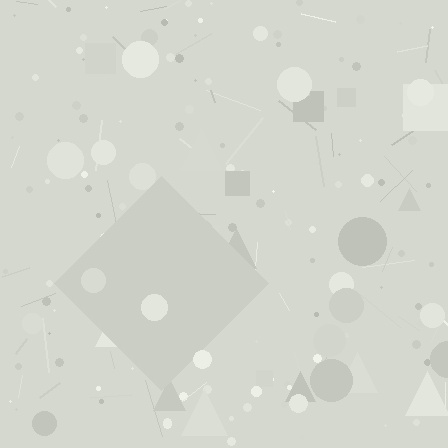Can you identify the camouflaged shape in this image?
The camouflaged shape is a diamond.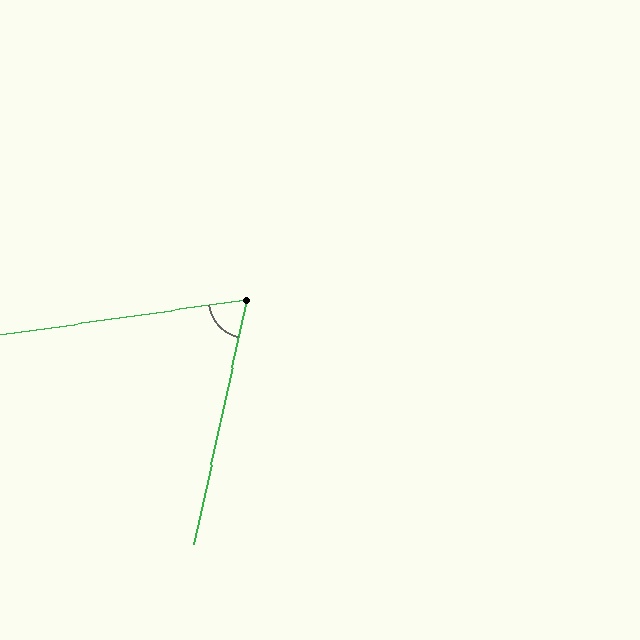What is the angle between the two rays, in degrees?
Approximately 70 degrees.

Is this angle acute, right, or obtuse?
It is acute.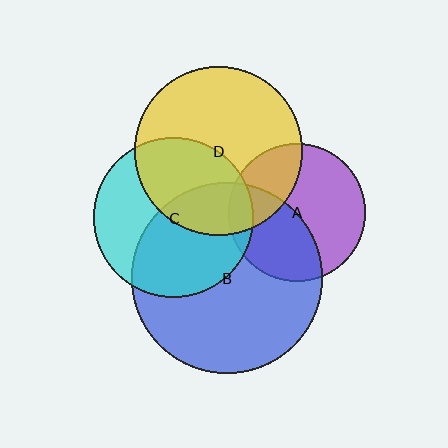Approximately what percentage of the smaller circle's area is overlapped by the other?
Approximately 10%.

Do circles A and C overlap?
Yes.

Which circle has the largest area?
Circle B (blue).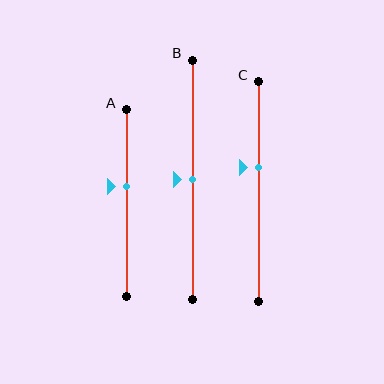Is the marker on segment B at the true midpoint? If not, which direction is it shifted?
Yes, the marker on segment B is at the true midpoint.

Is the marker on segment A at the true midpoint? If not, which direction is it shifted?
No, the marker on segment A is shifted upward by about 9% of the segment length.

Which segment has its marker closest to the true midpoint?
Segment B has its marker closest to the true midpoint.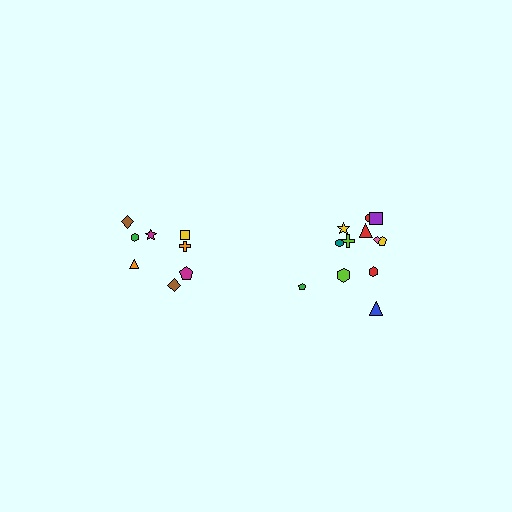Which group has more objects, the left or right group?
The right group.